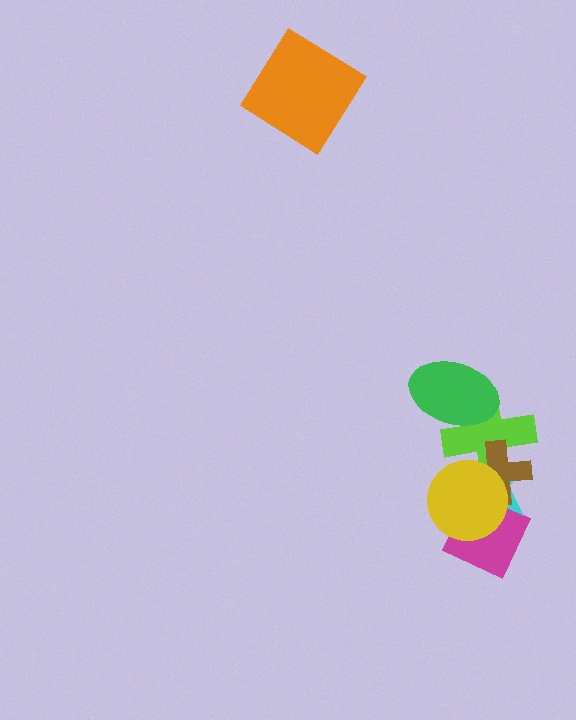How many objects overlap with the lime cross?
4 objects overlap with the lime cross.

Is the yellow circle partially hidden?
No, no other shape covers it.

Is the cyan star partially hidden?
Yes, it is partially covered by another shape.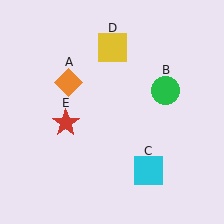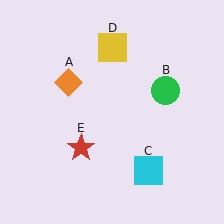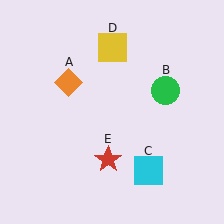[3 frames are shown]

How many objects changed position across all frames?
1 object changed position: red star (object E).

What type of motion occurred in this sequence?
The red star (object E) rotated counterclockwise around the center of the scene.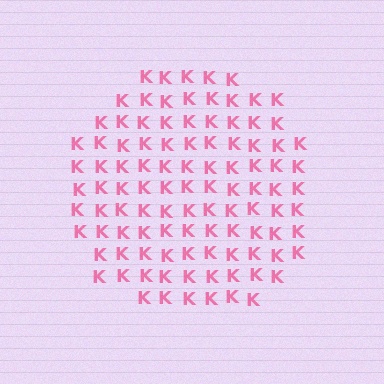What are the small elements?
The small elements are letter K's.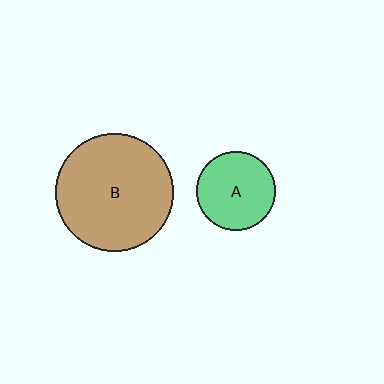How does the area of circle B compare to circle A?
Approximately 2.3 times.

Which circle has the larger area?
Circle B (brown).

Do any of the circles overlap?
No, none of the circles overlap.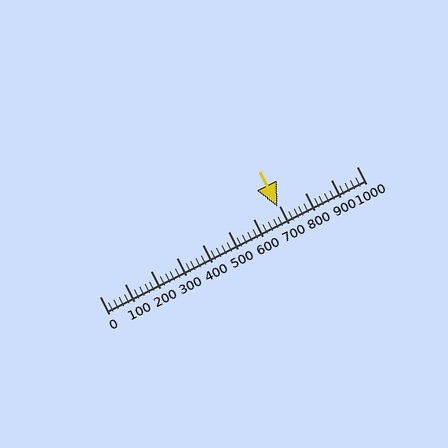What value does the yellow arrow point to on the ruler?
The yellow arrow points to approximately 694.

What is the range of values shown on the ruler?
The ruler shows values from 0 to 1000.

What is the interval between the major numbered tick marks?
The major tick marks are spaced 100 units apart.